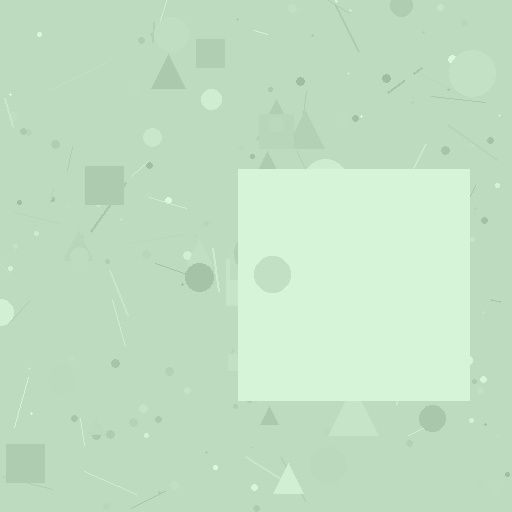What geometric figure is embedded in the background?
A square is embedded in the background.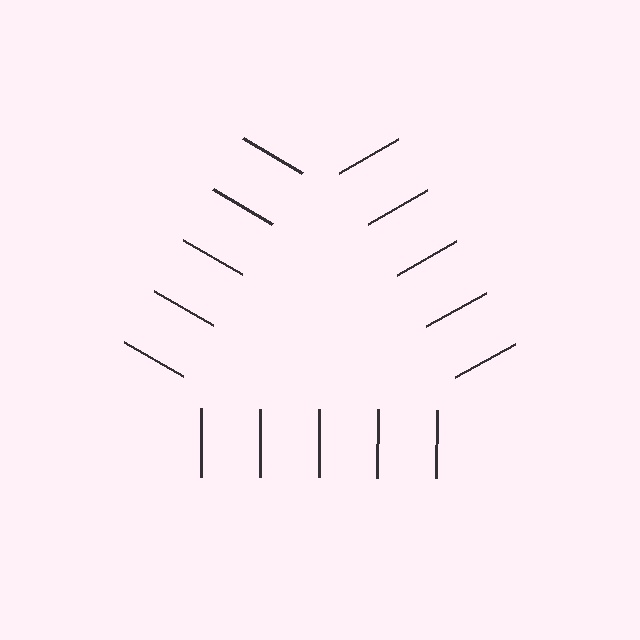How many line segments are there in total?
15 — 5 along each of the 3 edges.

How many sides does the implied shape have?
3 sides — the line-ends trace a triangle.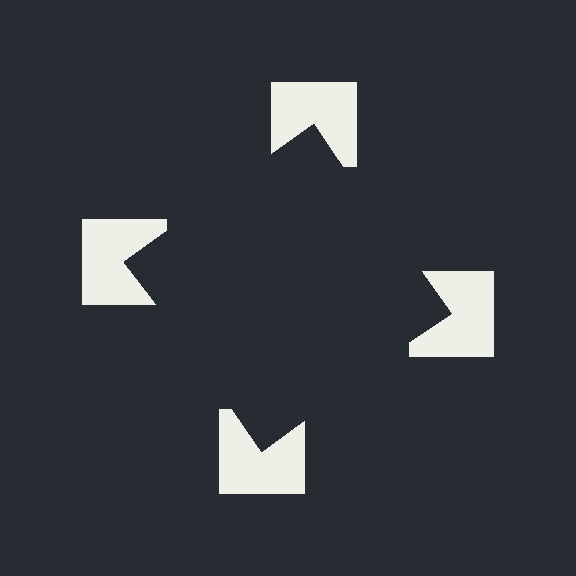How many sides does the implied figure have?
4 sides.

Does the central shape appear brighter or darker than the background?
It typically appears slightly darker than the background, even though no actual brightness change is drawn.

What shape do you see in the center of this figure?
An illusory square — its edges are inferred from the aligned wedge cuts in the notched squares, not physically drawn.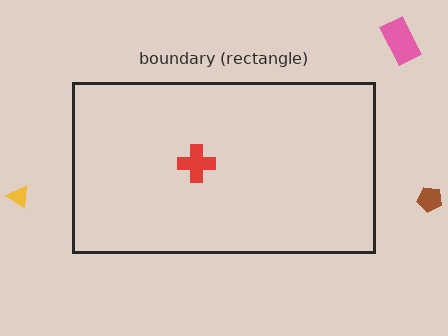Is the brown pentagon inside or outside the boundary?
Outside.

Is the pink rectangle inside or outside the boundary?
Outside.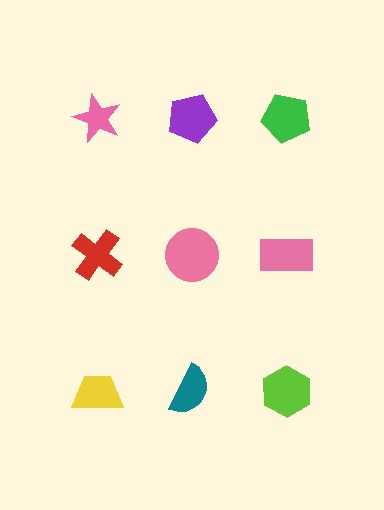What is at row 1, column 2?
A purple pentagon.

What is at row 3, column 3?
A lime hexagon.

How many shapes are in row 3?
3 shapes.